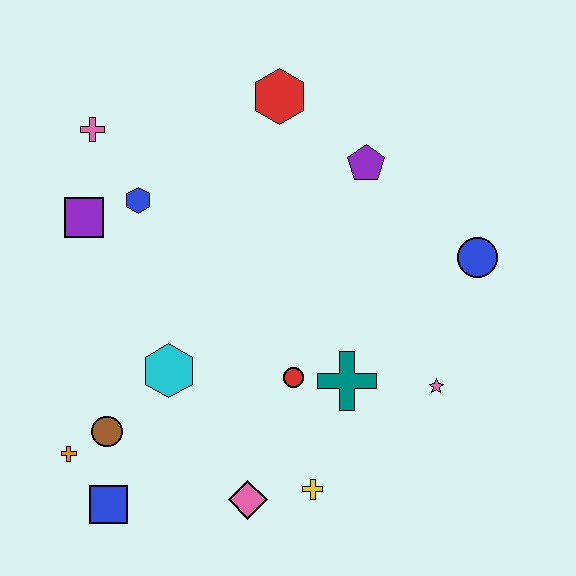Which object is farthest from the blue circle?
The orange cross is farthest from the blue circle.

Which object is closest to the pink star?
The teal cross is closest to the pink star.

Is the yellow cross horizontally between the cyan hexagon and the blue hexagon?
No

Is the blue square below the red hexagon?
Yes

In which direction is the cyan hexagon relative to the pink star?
The cyan hexagon is to the left of the pink star.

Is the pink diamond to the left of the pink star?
Yes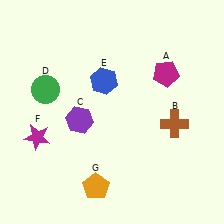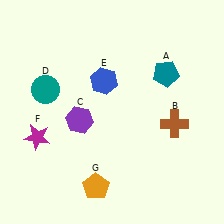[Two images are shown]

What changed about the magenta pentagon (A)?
In Image 1, A is magenta. In Image 2, it changed to teal.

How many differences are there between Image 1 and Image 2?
There are 2 differences between the two images.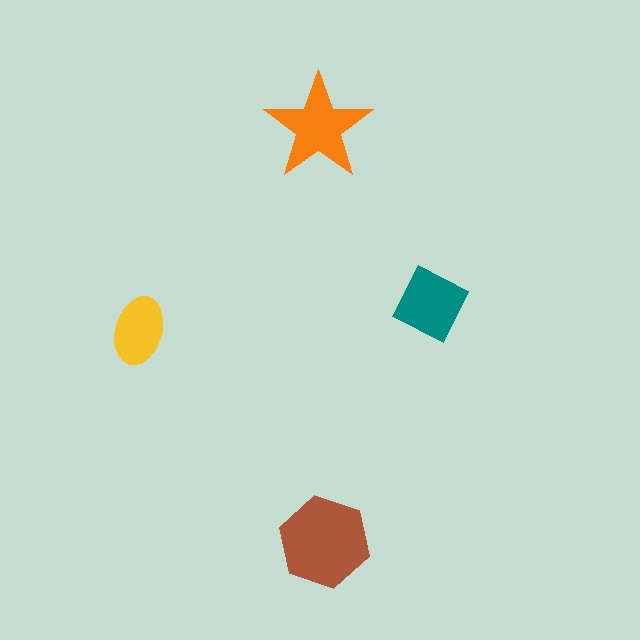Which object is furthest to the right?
The teal diamond is rightmost.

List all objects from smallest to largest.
The yellow ellipse, the teal diamond, the orange star, the brown hexagon.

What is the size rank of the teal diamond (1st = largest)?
3rd.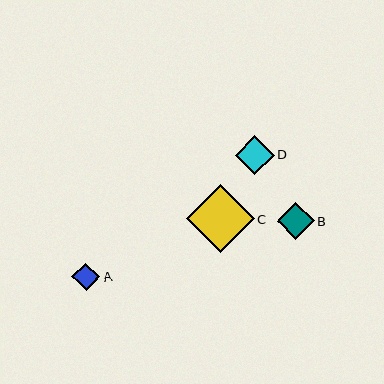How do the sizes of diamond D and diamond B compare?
Diamond D and diamond B are approximately the same size.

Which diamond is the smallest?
Diamond A is the smallest with a size of approximately 28 pixels.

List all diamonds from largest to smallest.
From largest to smallest: C, D, B, A.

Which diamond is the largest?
Diamond C is the largest with a size of approximately 68 pixels.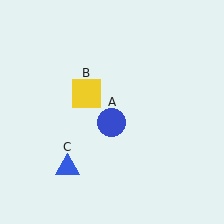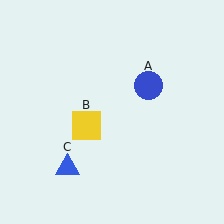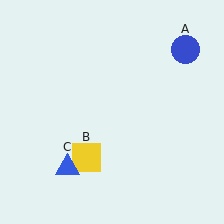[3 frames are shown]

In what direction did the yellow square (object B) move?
The yellow square (object B) moved down.